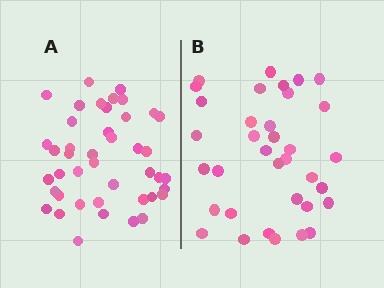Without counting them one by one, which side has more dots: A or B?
Region A (the left region) has more dots.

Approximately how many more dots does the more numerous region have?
Region A has roughly 8 or so more dots than region B.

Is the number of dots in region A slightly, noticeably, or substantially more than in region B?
Region A has only slightly more — the two regions are fairly close. The ratio is roughly 1.2 to 1.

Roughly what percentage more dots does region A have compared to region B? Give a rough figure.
About 25% more.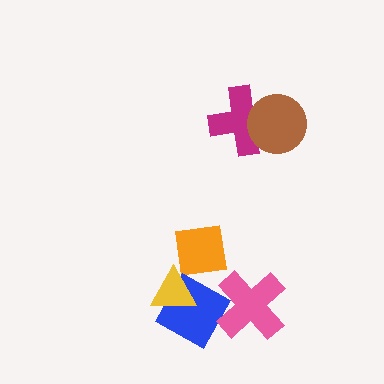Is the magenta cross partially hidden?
Yes, it is partially covered by another shape.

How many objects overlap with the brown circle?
1 object overlaps with the brown circle.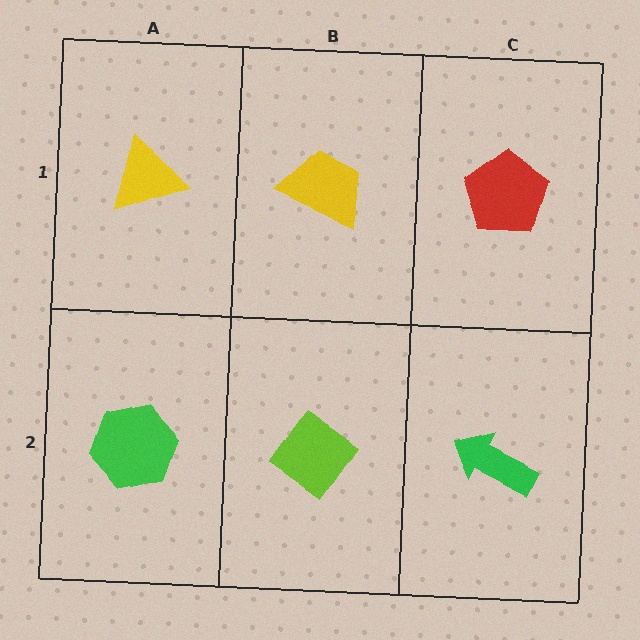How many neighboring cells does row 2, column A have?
2.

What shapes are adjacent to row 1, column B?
A lime diamond (row 2, column B), a yellow triangle (row 1, column A), a red pentagon (row 1, column C).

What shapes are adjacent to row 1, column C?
A green arrow (row 2, column C), a yellow trapezoid (row 1, column B).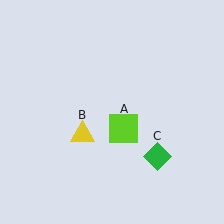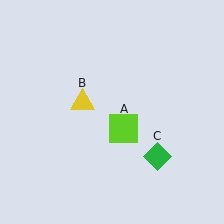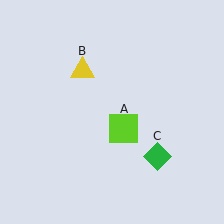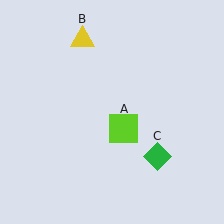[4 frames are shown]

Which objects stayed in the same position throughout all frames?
Lime square (object A) and green diamond (object C) remained stationary.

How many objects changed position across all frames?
1 object changed position: yellow triangle (object B).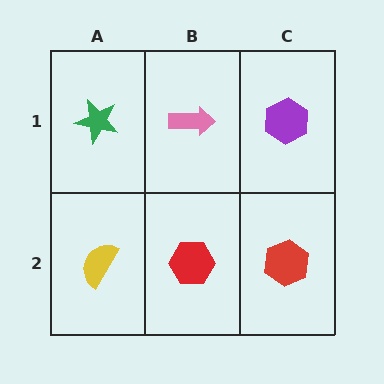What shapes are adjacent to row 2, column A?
A green star (row 1, column A), a red hexagon (row 2, column B).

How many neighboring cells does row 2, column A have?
2.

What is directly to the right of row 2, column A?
A red hexagon.